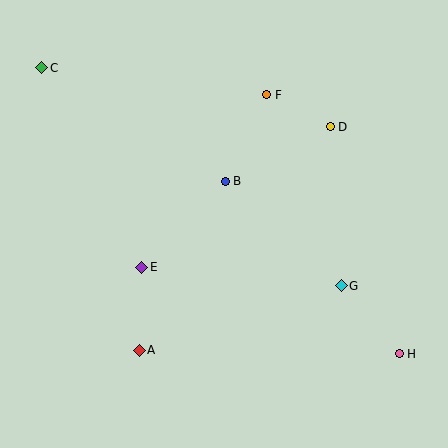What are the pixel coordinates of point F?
Point F is at (267, 95).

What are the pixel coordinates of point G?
Point G is at (341, 286).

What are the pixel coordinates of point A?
Point A is at (139, 350).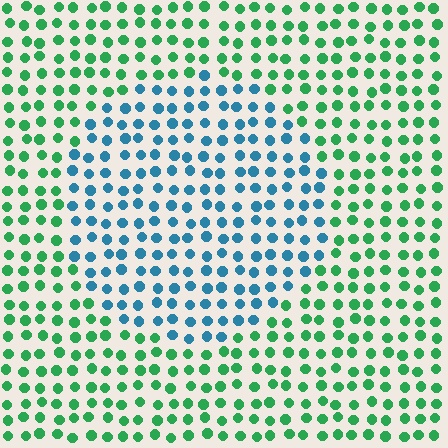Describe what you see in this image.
The image is filled with small green elements in a uniform arrangement. A circle-shaped region is visible where the elements are tinted to a slightly different hue, forming a subtle color boundary.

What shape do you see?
I see a circle.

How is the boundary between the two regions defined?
The boundary is defined purely by a slight shift in hue (about 58 degrees). Spacing, size, and orientation are identical on both sides.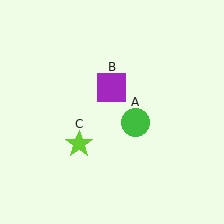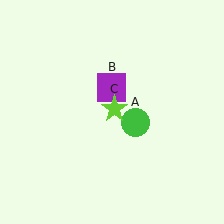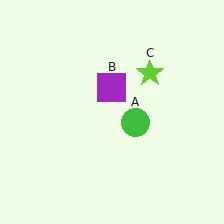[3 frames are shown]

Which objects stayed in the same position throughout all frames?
Green circle (object A) and purple square (object B) remained stationary.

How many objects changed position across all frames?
1 object changed position: lime star (object C).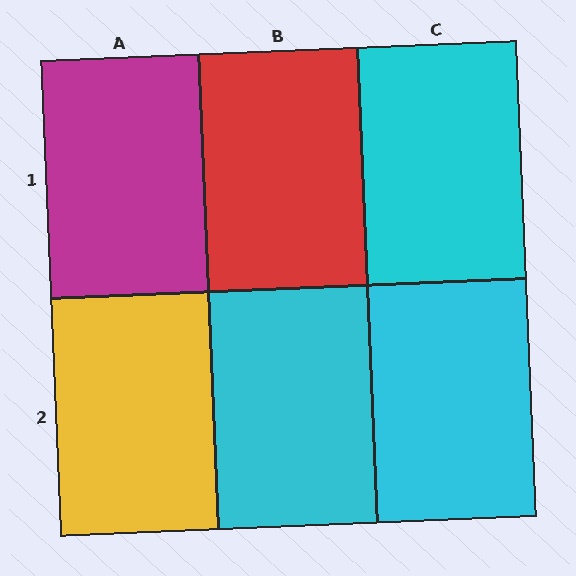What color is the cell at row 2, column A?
Yellow.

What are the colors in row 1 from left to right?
Magenta, red, cyan.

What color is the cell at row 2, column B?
Cyan.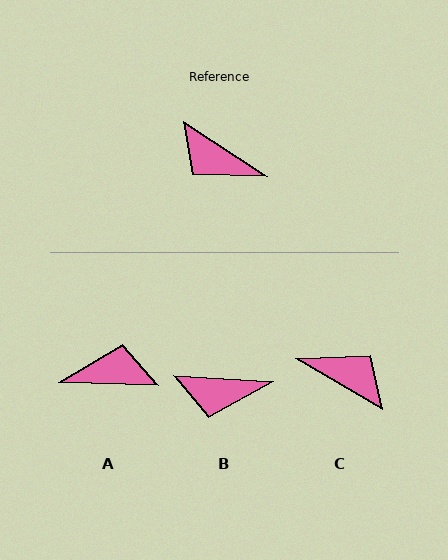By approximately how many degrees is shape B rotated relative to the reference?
Approximately 30 degrees counter-clockwise.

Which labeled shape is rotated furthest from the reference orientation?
C, about 177 degrees away.